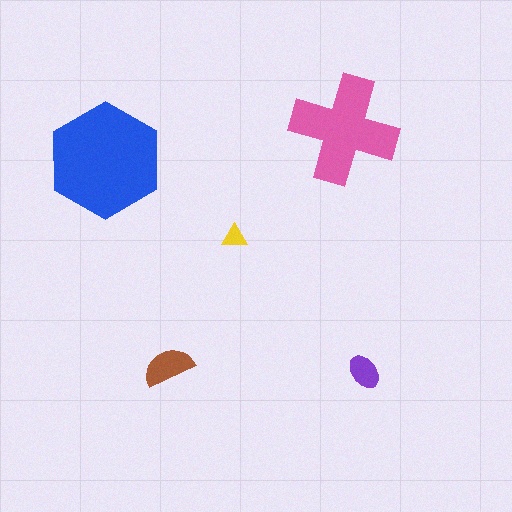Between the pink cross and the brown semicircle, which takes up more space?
The pink cross.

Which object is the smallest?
The yellow triangle.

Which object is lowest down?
The purple ellipse is bottommost.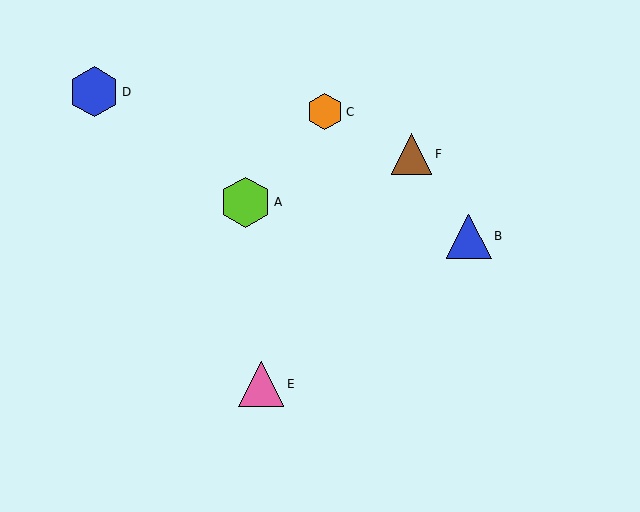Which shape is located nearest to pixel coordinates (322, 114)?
The orange hexagon (labeled C) at (325, 112) is nearest to that location.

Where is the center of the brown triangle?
The center of the brown triangle is at (411, 154).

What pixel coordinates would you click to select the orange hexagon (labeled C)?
Click at (325, 112) to select the orange hexagon C.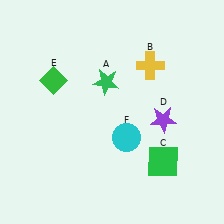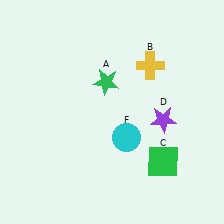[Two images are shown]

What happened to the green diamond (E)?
The green diamond (E) was removed in Image 2. It was in the top-left area of Image 1.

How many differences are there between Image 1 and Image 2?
There is 1 difference between the two images.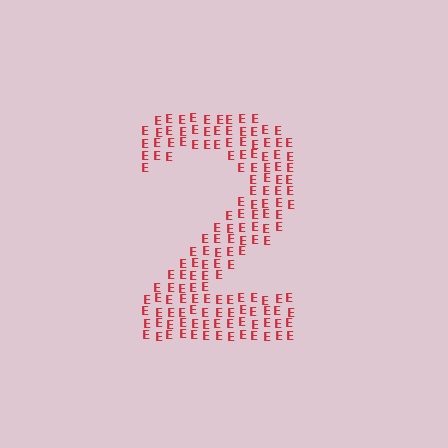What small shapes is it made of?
It is made of small letter E's.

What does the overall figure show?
The overall figure shows the digit 2.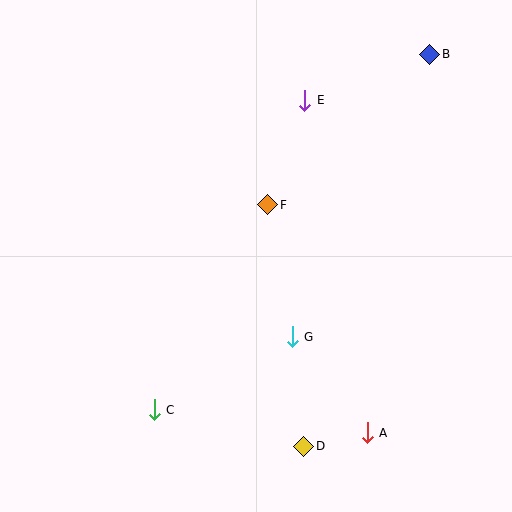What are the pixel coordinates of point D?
Point D is at (304, 446).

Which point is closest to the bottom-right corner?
Point A is closest to the bottom-right corner.